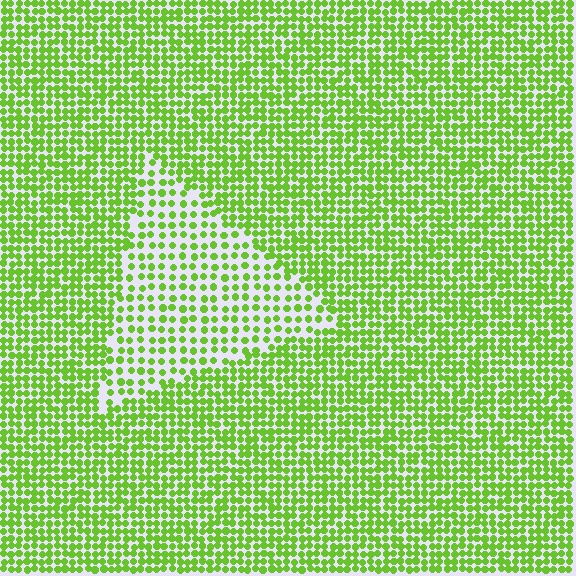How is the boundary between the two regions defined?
The boundary is defined by a change in element density (approximately 1.9x ratio). All elements are the same color, size, and shape.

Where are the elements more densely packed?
The elements are more densely packed outside the triangle boundary.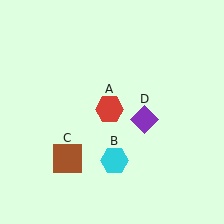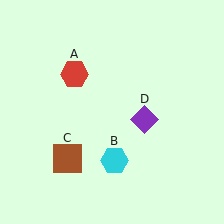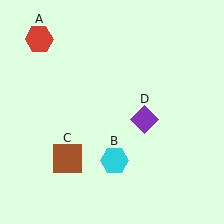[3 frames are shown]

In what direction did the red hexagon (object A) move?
The red hexagon (object A) moved up and to the left.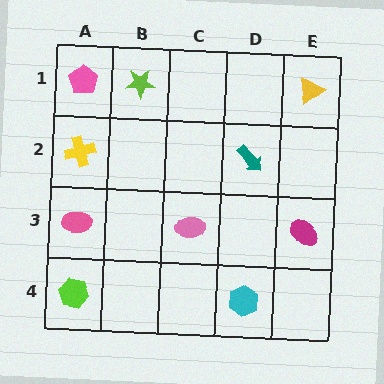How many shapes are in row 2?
2 shapes.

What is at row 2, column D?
A teal arrow.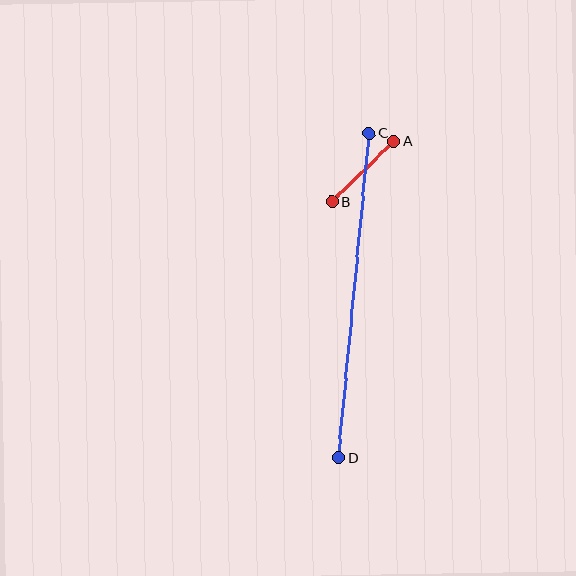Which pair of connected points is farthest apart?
Points C and D are farthest apart.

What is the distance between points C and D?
The distance is approximately 326 pixels.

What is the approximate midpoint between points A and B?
The midpoint is at approximately (363, 172) pixels.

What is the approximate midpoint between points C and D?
The midpoint is at approximately (354, 296) pixels.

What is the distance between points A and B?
The distance is approximately 86 pixels.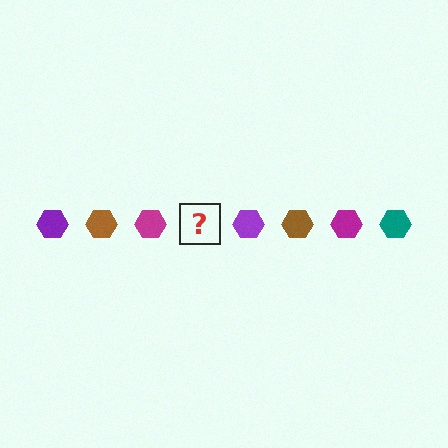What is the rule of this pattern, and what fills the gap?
The rule is that the pattern cycles through purple, brown, magenta, teal hexagons. The gap should be filled with a teal hexagon.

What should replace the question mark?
The question mark should be replaced with a teal hexagon.